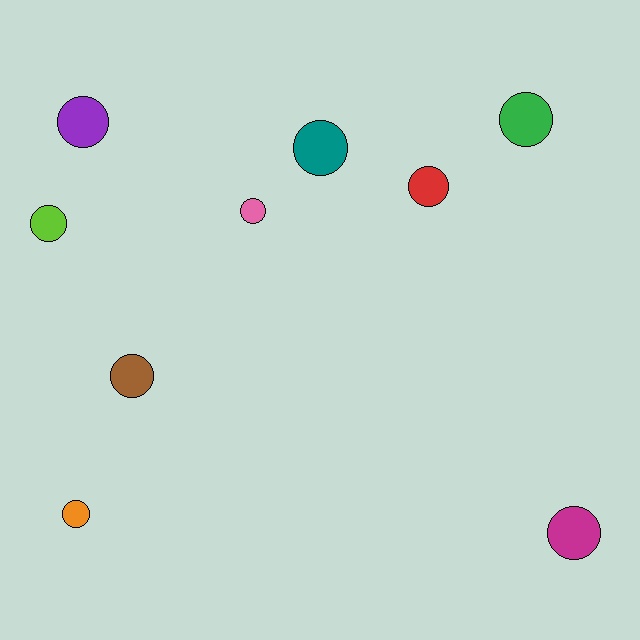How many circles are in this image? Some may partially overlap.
There are 9 circles.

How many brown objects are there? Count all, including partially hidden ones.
There is 1 brown object.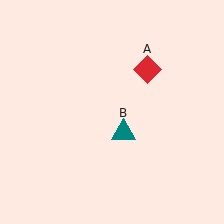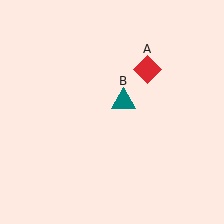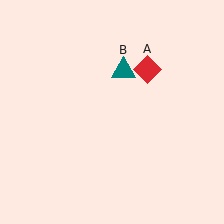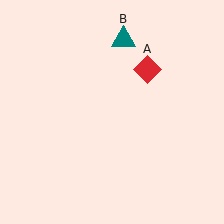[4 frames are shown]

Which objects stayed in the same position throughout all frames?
Red diamond (object A) remained stationary.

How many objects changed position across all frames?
1 object changed position: teal triangle (object B).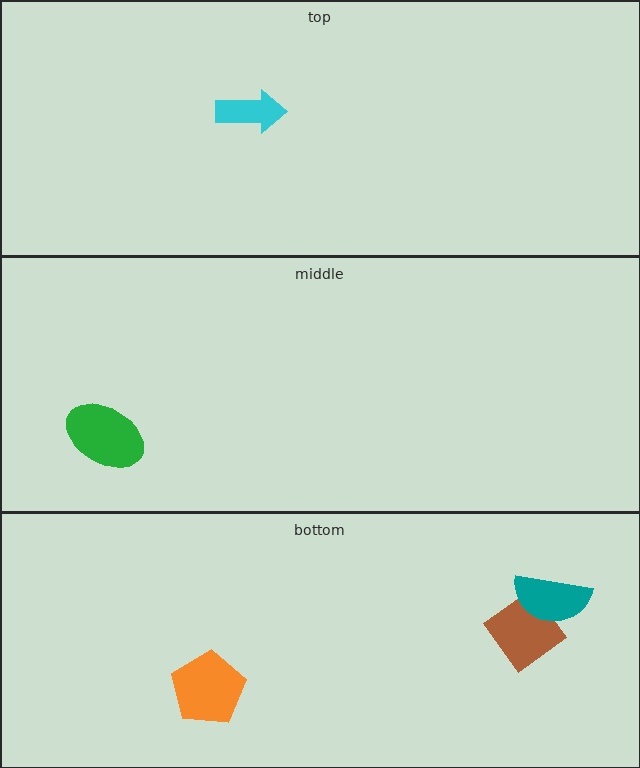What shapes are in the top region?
The cyan arrow.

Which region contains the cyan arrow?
The top region.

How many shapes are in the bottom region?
3.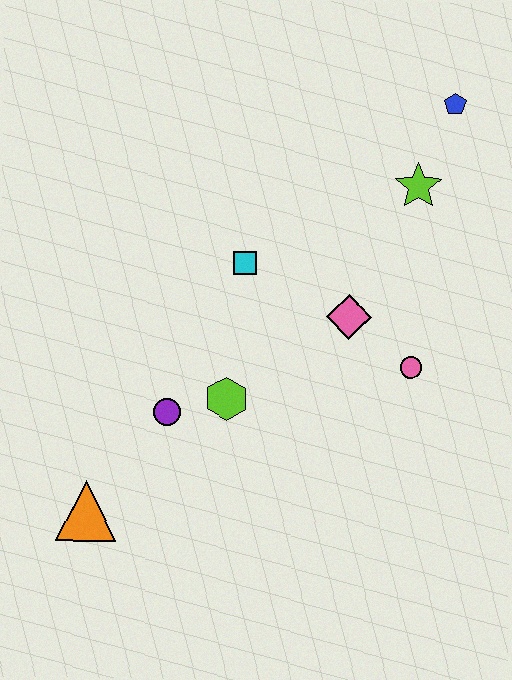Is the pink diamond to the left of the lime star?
Yes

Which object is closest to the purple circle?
The lime hexagon is closest to the purple circle.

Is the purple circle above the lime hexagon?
No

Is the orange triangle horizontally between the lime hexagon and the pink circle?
No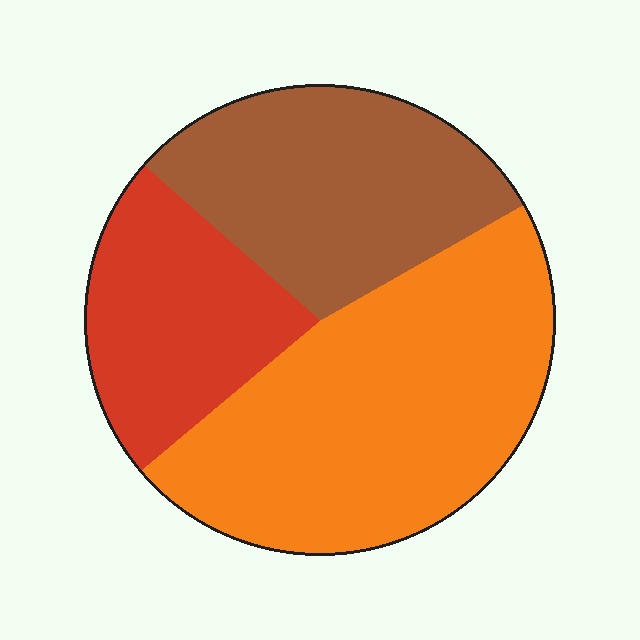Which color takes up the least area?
Red, at roughly 25%.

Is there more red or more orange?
Orange.